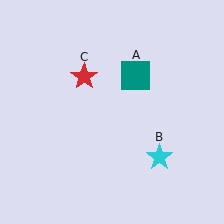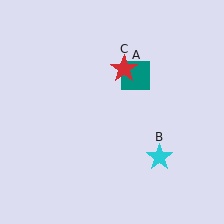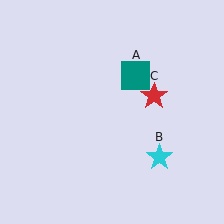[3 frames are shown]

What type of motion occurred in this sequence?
The red star (object C) rotated clockwise around the center of the scene.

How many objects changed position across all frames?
1 object changed position: red star (object C).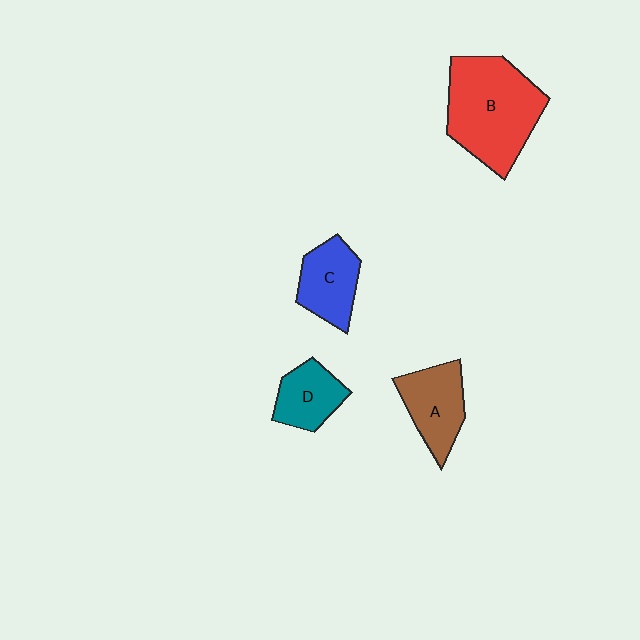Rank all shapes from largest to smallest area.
From largest to smallest: B (red), A (brown), C (blue), D (teal).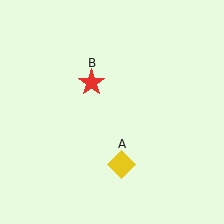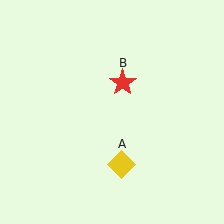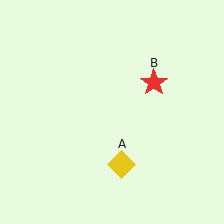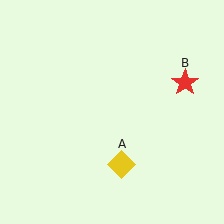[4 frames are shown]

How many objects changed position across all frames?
1 object changed position: red star (object B).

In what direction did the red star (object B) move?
The red star (object B) moved right.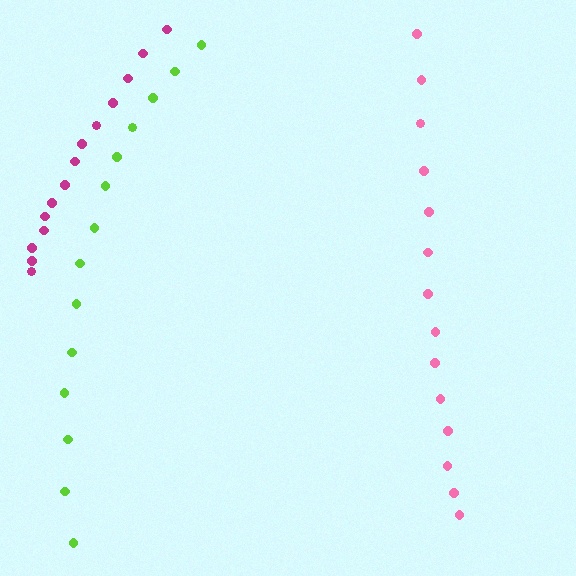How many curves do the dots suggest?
There are 3 distinct paths.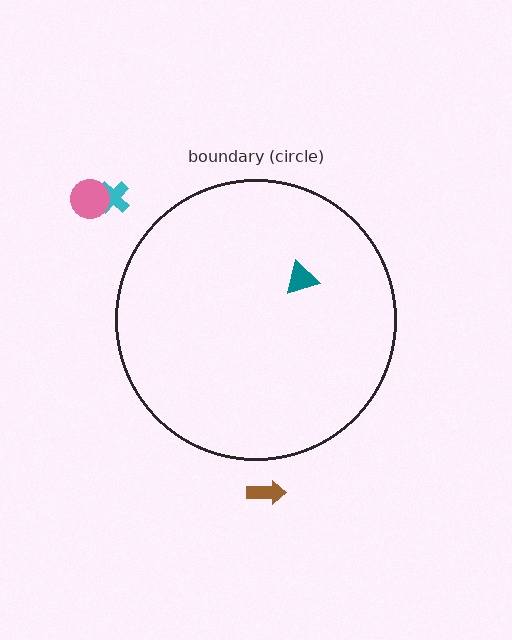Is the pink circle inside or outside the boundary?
Outside.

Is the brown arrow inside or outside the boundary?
Outside.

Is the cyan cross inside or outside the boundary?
Outside.